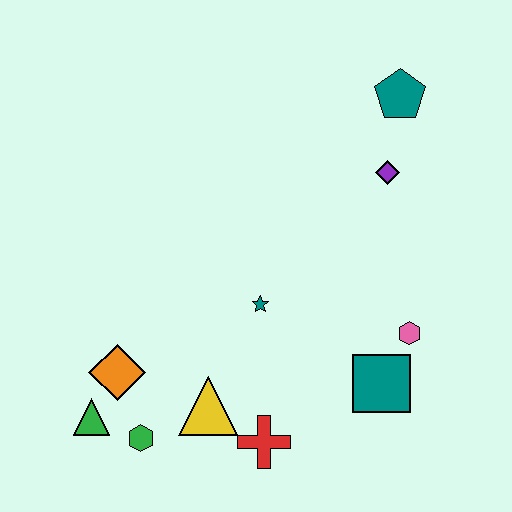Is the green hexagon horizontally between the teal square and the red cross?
No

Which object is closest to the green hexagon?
The green triangle is closest to the green hexagon.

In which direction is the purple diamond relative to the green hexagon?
The purple diamond is above the green hexagon.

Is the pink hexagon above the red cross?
Yes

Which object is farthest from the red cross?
The teal pentagon is farthest from the red cross.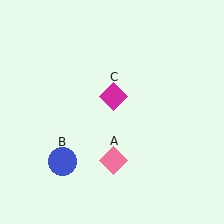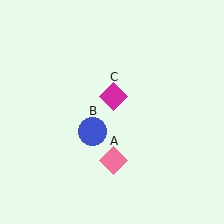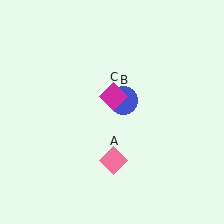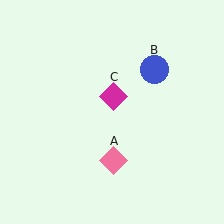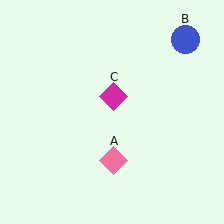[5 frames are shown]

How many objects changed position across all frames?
1 object changed position: blue circle (object B).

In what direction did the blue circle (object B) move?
The blue circle (object B) moved up and to the right.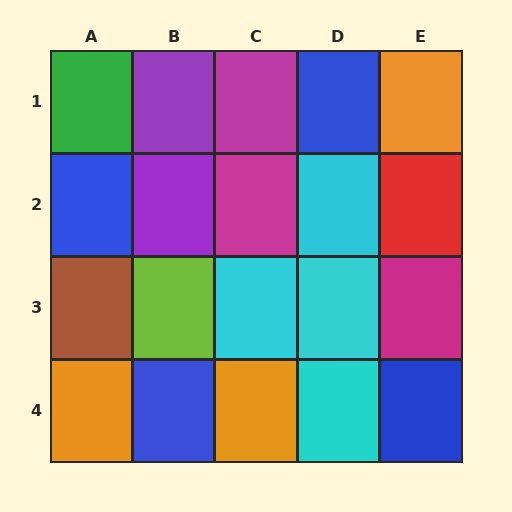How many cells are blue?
4 cells are blue.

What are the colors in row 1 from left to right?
Green, purple, magenta, blue, orange.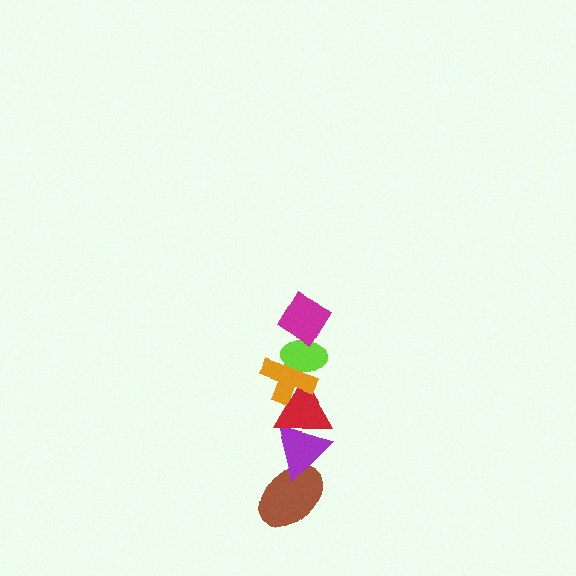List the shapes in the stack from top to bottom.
From top to bottom: the magenta diamond, the lime ellipse, the orange cross, the red triangle, the purple triangle, the brown ellipse.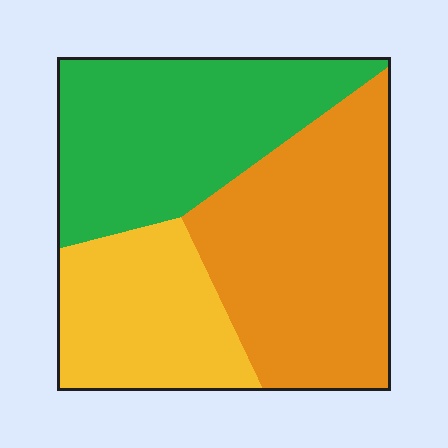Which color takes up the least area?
Yellow, at roughly 25%.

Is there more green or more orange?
Orange.